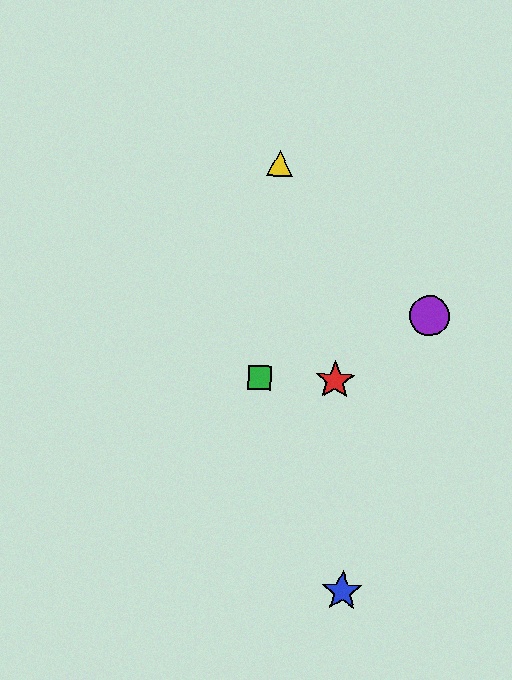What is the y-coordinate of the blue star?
The blue star is at y≈592.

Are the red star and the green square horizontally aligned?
Yes, both are at y≈380.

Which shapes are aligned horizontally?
The red star, the green square are aligned horizontally.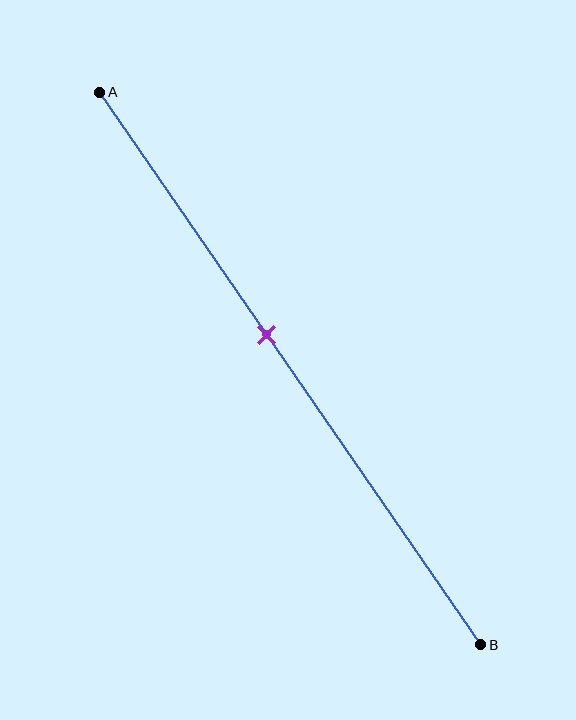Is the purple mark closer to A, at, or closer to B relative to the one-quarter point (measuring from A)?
The purple mark is closer to point B than the one-quarter point of segment AB.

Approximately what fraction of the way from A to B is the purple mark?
The purple mark is approximately 45% of the way from A to B.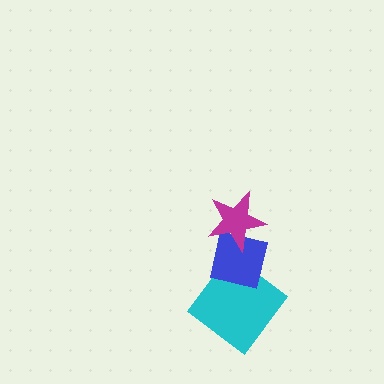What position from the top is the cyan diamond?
The cyan diamond is 3rd from the top.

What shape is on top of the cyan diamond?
The blue square is on top of the cyan diamond.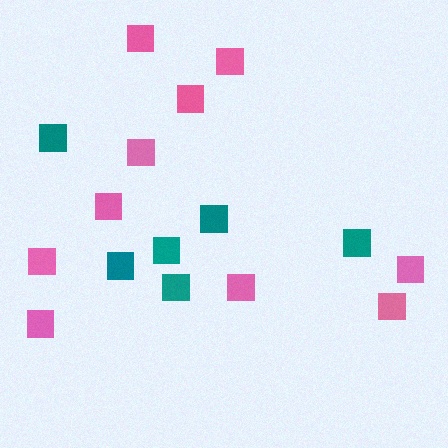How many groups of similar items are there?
There are 2 groups: one group of pink squares (10) and one group of teal squares (6).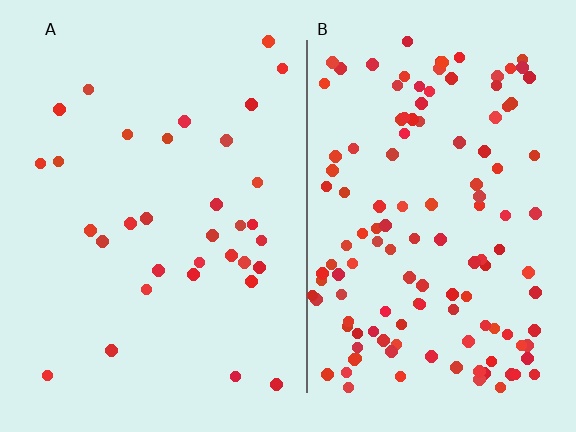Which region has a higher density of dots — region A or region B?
B (the right).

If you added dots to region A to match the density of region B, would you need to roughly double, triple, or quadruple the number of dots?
Approximately quadruple.